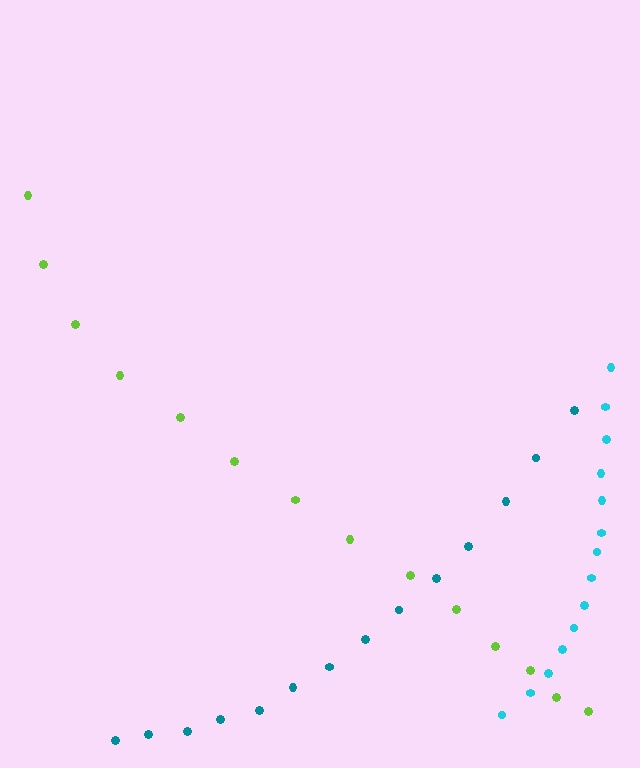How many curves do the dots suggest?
There are 3 distinct paths.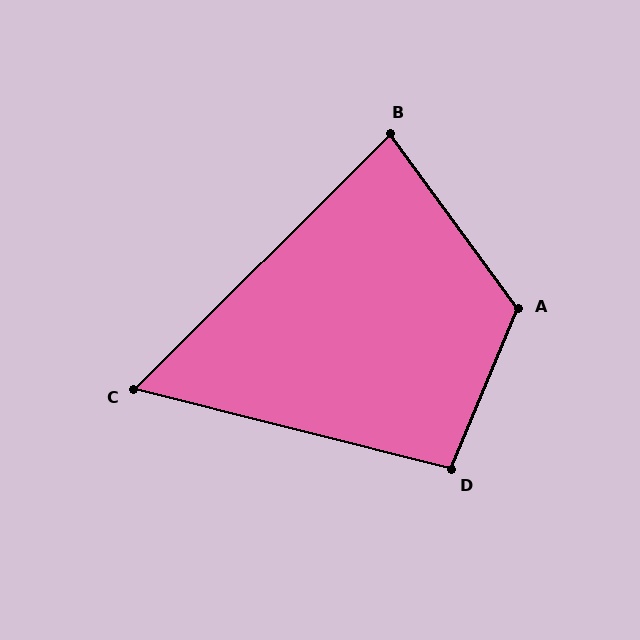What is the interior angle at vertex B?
Approximately 81 degrees (acute).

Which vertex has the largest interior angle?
A, at approximately 121 degrees.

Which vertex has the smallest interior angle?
C, at approximately 59 degrees.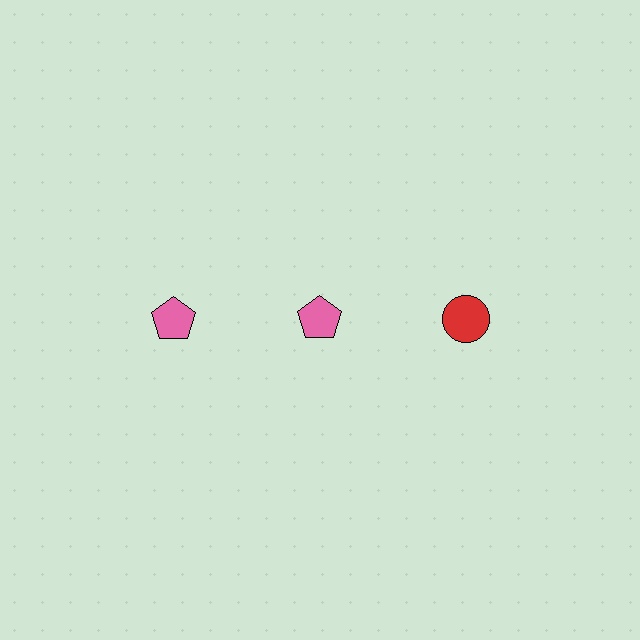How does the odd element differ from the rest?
It differs in both color (red instead of pink) and shape (circle instead of pentagon).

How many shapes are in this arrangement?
There are 3 shapes arranged in a grid pattern.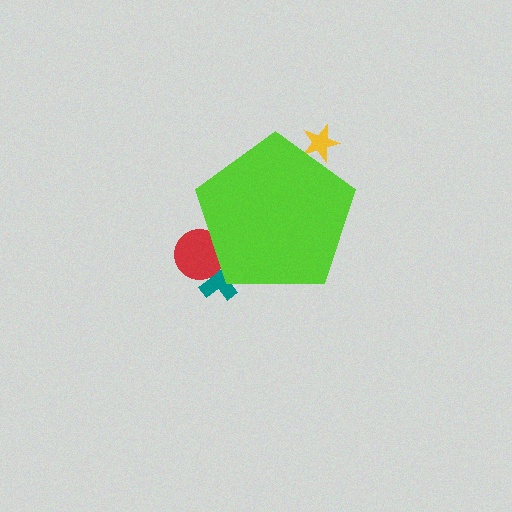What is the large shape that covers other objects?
A lime pentagon.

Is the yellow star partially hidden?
Yes, the yellow star is partially hidden behind the lime pentagon.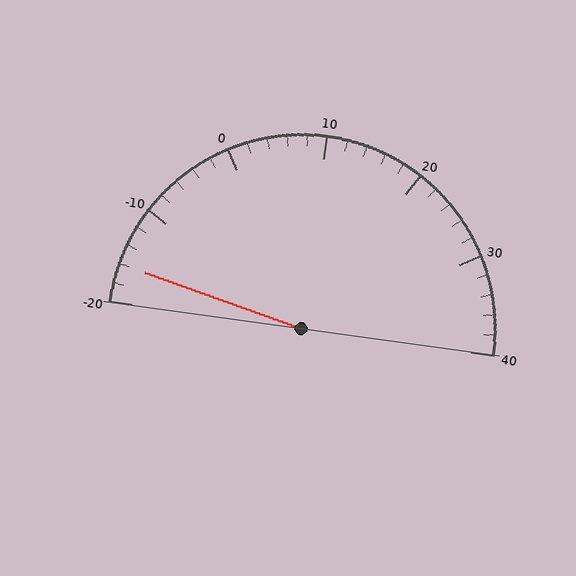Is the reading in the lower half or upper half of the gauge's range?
The reading is in the lower half of the range (-20 to 40).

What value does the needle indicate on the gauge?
The needle indicates approximately -16.